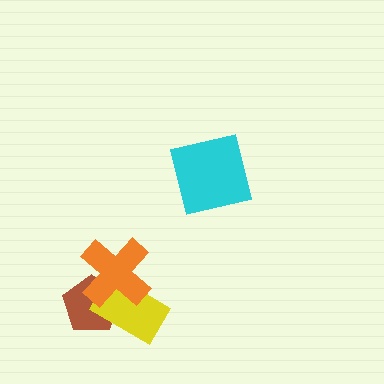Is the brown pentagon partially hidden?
Yes, it is partially covered by another shape.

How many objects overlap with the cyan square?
0 objects overlap with the cyan square.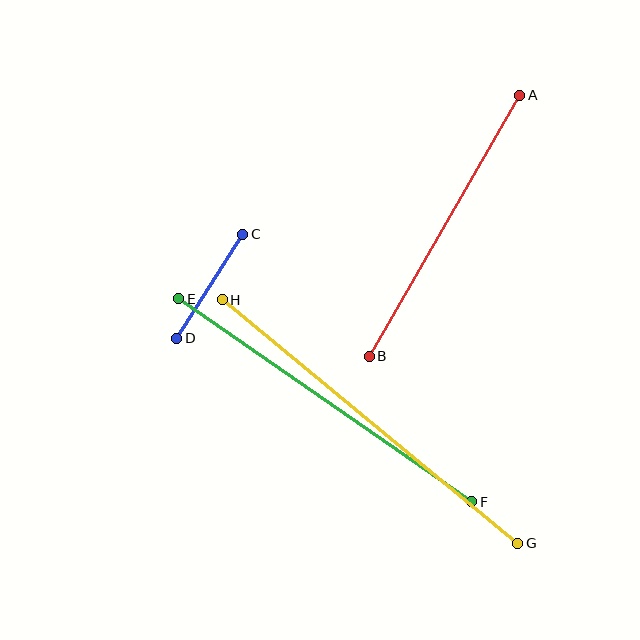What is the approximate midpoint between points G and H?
The midpoint is at approximately (370, 422) pixels.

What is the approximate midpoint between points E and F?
The midpoint is at approximately (325, 400) pixels.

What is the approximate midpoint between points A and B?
The midpoint is at approximately (445, 226) pixels.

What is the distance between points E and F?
The distance is approximately 356 pixels.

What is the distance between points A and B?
The distance is approximately 301 pixels.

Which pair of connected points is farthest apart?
Points G and H are farthest apart.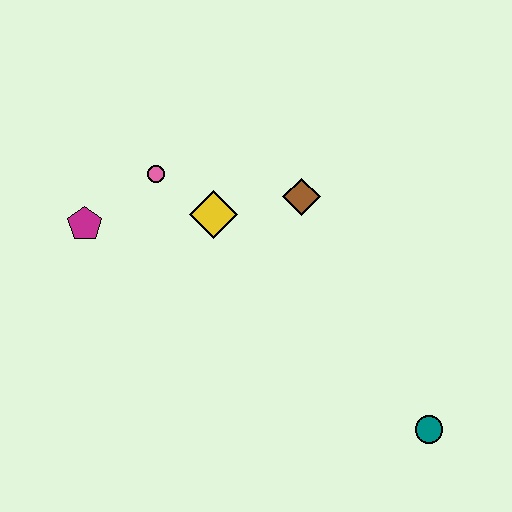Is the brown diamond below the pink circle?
Yes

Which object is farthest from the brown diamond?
The teal circle is farthest from the brown diamond.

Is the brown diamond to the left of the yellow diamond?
No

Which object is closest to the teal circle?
The brown diamond is closest to the teal circle.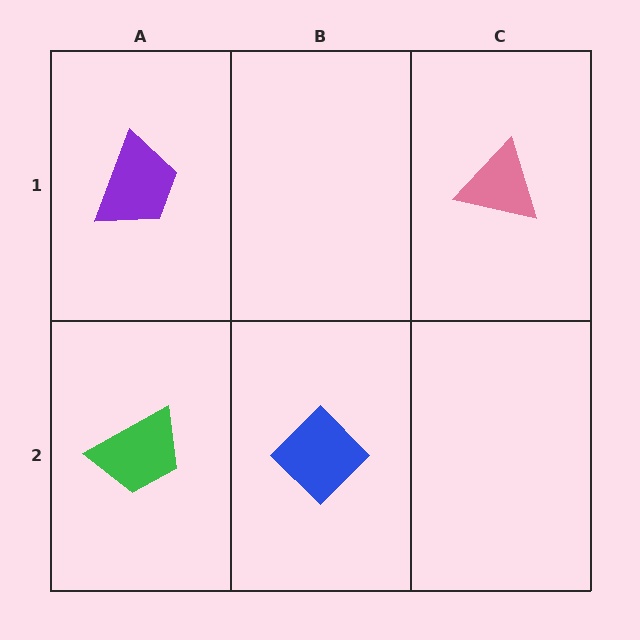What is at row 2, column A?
A green trapezoid.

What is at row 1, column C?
A pink triangle.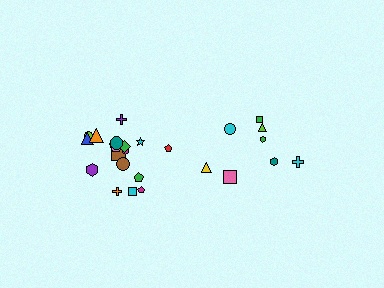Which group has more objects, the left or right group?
The left group.